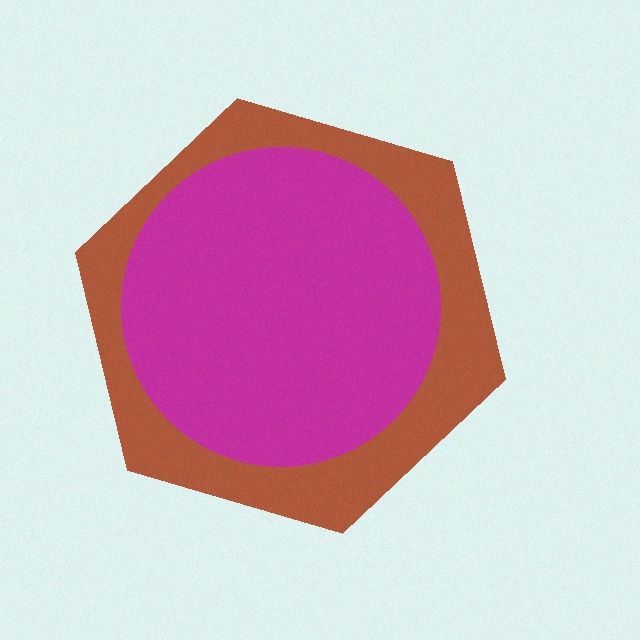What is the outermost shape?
The brown hexagon.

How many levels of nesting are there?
2.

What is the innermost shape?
The magenta circle.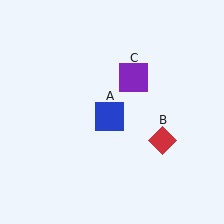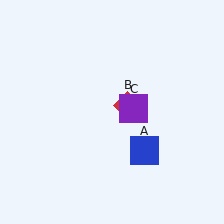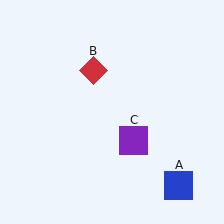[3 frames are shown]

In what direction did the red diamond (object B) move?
The red diamond (object B) moved up and to the left.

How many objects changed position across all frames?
3 objects changed position: blue square (object A), red diamond (object B), purple square (object C).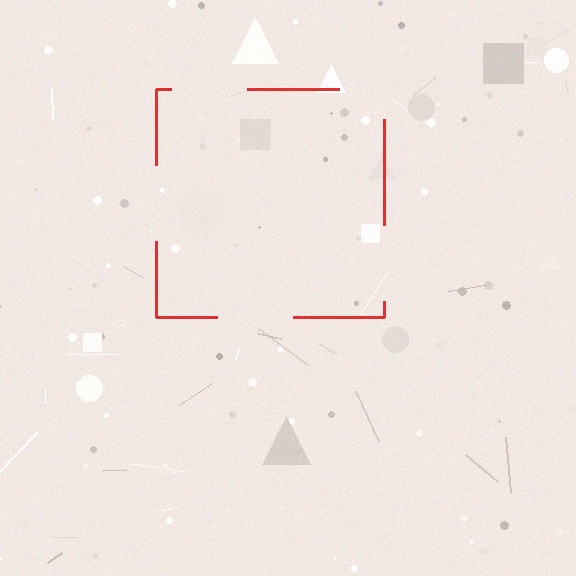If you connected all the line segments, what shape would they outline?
They would outline a square.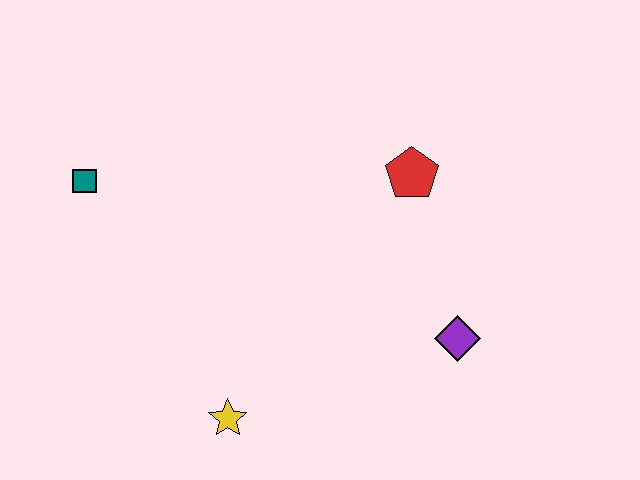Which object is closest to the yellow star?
The purple diamond is closest to the yellow star.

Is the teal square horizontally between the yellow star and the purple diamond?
No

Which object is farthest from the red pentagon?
The teal square is farthest from the red pentagon.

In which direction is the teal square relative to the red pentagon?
The teal square is to the left of the red pentagon.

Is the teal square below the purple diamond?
No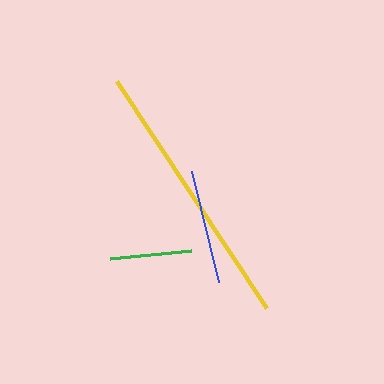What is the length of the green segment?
The green segment is approximately 81 pixels long.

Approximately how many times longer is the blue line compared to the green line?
The blue line is approximately 1.4 times the length of the green line.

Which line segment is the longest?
The yellow line is the longest at approximately 272 pixels.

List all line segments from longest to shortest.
From longest to shortest: yellow, blue, green.